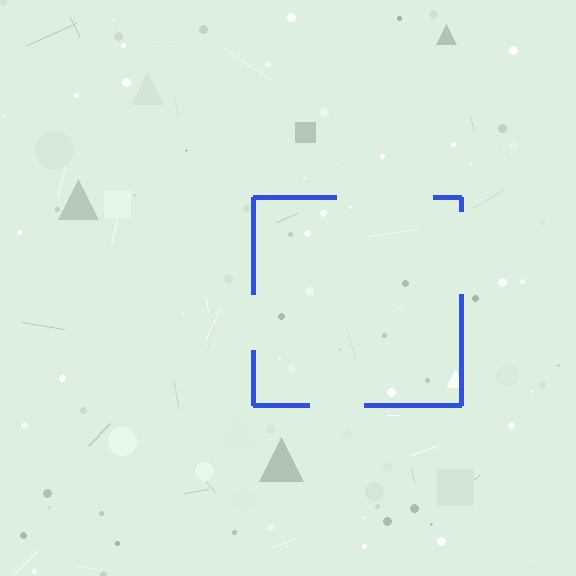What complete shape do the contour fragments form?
The contour fragments form a square.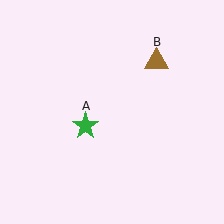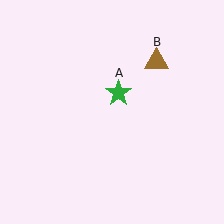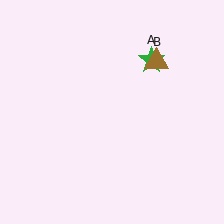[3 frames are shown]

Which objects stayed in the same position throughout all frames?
Brown triangle (object B) remained stationary.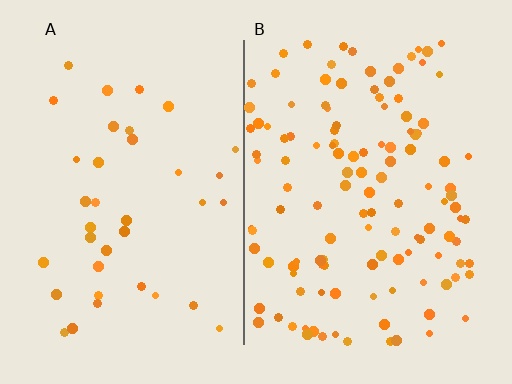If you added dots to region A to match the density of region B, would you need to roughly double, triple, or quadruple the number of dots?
Approximately triple.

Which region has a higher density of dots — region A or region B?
B (the right).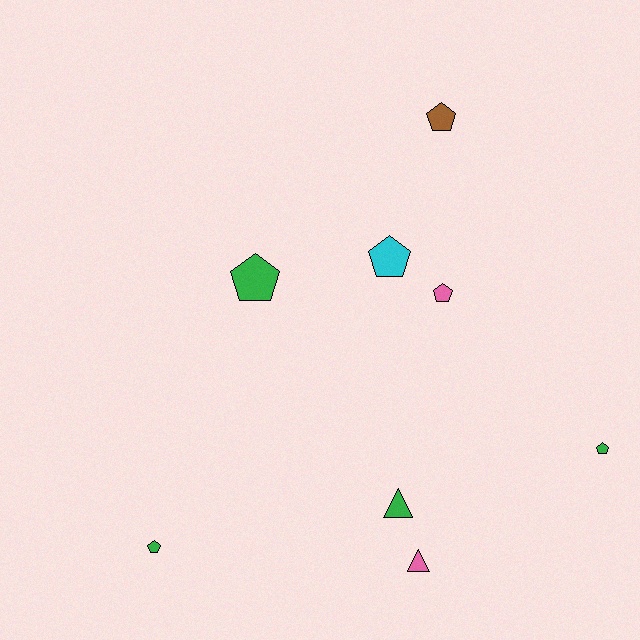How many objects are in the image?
There are 8 objects.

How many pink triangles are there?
There is 1 pink triangle.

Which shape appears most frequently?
Pentagon, with 6 objects.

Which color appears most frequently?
Green, with 4 objects.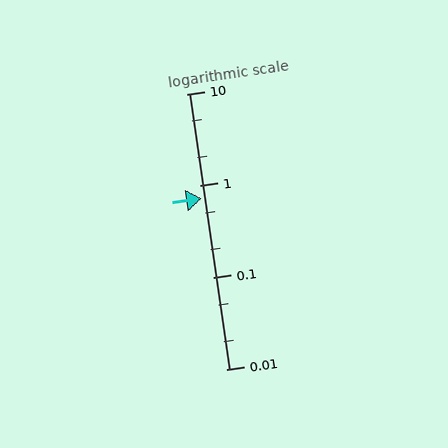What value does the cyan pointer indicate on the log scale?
The pointer indicates approximately 0.72.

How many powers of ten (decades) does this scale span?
The scale spans 3 decades, from 0.01 to 10.